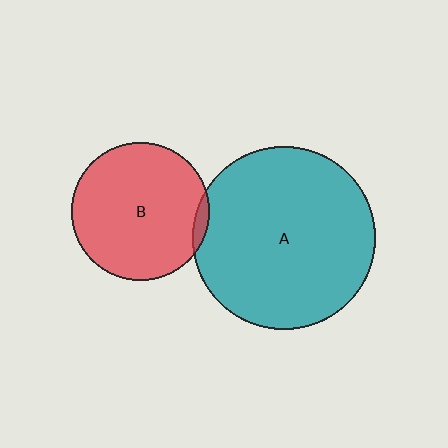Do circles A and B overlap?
Yes.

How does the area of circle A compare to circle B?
Approximately 1.8 times.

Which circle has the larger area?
Circle A (teal).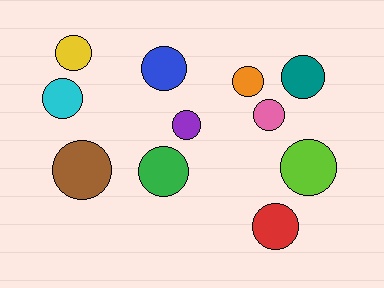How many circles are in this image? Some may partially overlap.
There are 11 circles.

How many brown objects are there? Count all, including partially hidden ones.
There is 1 brown object.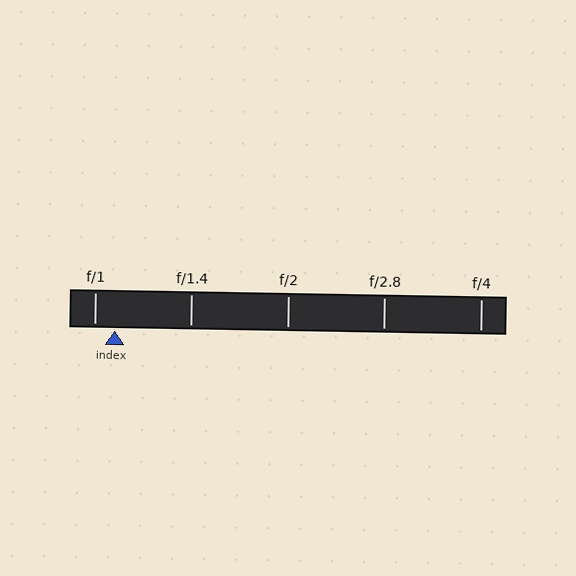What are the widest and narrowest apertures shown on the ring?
The widest aperture shown is f/1 and the narrowest is f/4.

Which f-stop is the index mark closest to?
The index mark is closest to f/1.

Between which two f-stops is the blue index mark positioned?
The index mark is between f/1 and f/1.4.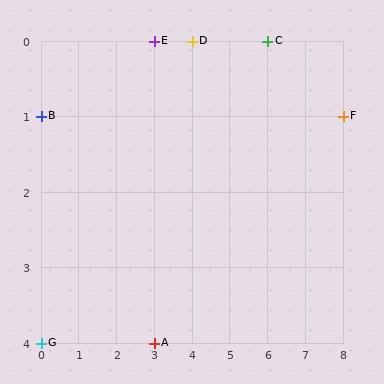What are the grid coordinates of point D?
Point D is at grid coordinates (4, 0).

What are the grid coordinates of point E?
Point E is at grid coordinates (3, 0).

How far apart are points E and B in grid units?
Points E and B are 3 columns and 1 row apart (about 3.2 grid units diagonally).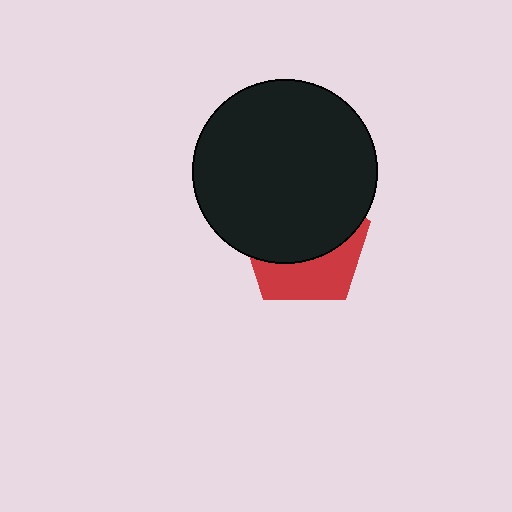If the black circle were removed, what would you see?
You would see the complete red pentagon.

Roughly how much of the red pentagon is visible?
A small part of it is visible (roughly 38%).